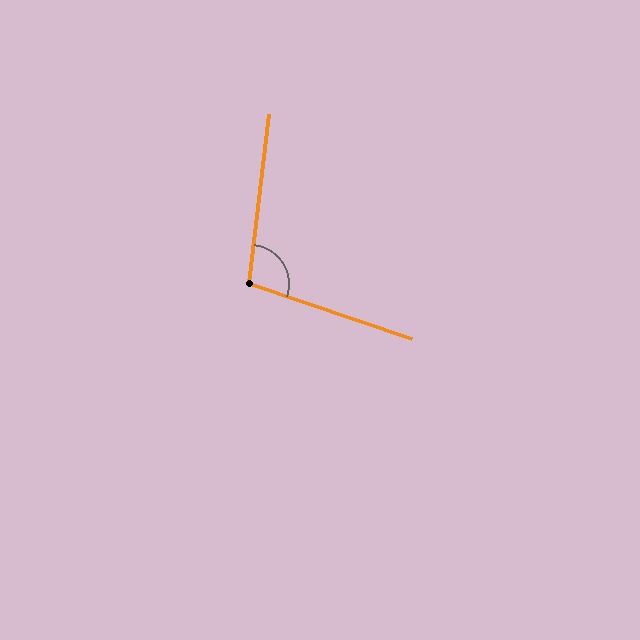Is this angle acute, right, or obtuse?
It is obtuse.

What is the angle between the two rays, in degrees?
Approximately 102 degrees.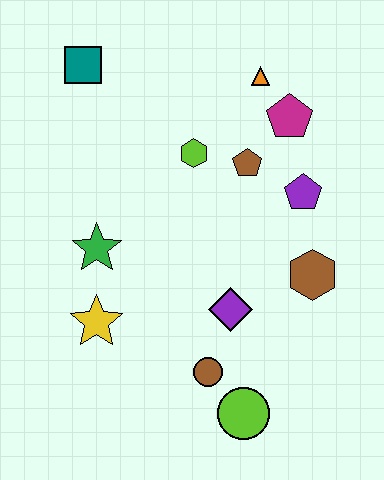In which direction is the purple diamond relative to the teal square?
The purple diamond is below the teal square.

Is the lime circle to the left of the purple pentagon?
Yes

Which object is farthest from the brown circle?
The teal square is farthest from the brown circle.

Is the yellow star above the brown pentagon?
No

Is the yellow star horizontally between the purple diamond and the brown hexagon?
No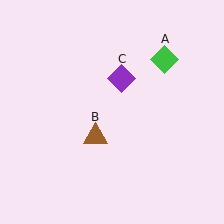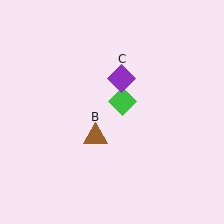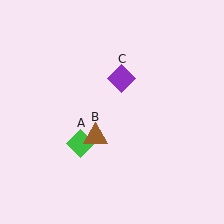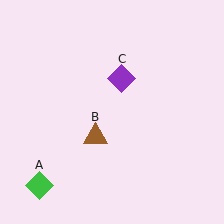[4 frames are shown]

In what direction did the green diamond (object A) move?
The green diamond (object A) moved down and to the left.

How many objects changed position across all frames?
1 object changed position: green diamond (object A).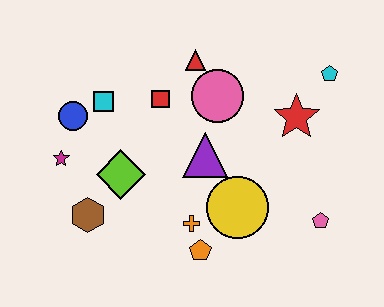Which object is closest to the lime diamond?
The brown hexagon is closest to the lime diamond.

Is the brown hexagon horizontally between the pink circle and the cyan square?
No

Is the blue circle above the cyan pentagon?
No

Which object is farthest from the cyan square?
The pink pentagon is farthest from the cyan square.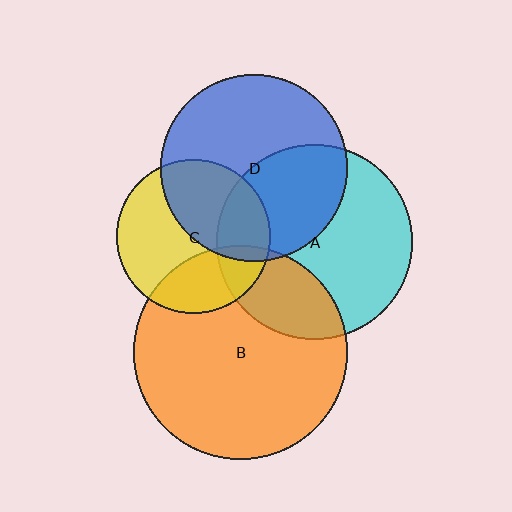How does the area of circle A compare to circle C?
Approximately 1.6 times.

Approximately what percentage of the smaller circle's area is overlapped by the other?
Approximately 40%.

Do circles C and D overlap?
Yes.